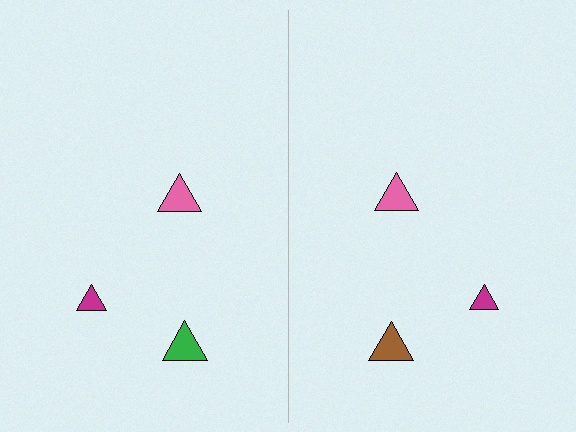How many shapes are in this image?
There are 6 shapes in this image.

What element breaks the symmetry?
The brown triangle on the right side breaks the symmetry — its mirror counterpart is green.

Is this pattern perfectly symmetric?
No, the pattern is not perfectly symmetric. The brown triangle on the right side breaks the symmetry — its mirror counterpart is green.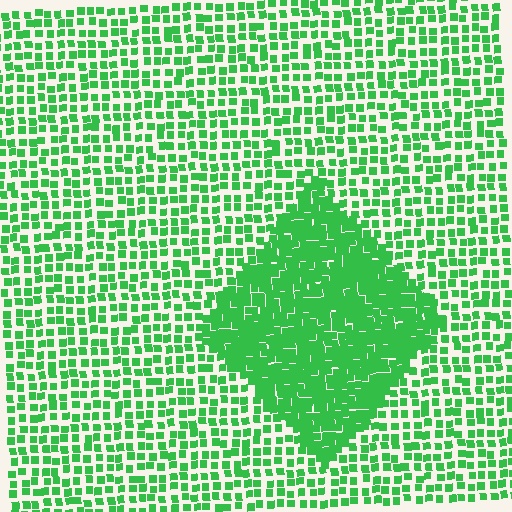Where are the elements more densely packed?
The elements are more densely packed inside the diamond boundary.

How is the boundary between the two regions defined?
The boundary is defined by a change in element density (approximately 2.2x ratio). All elements are the same color, size, and shape.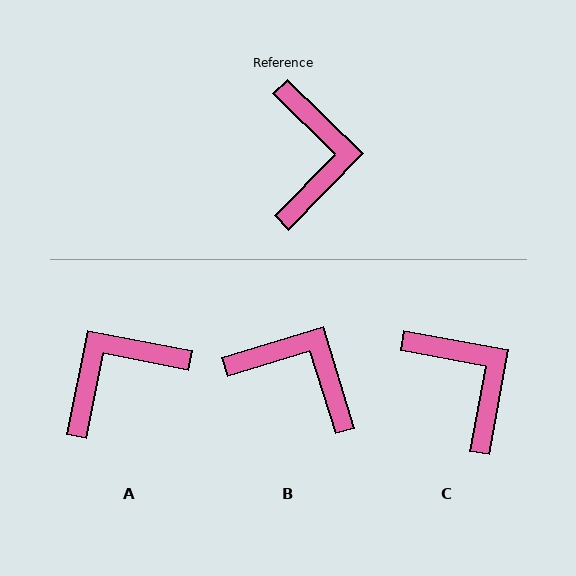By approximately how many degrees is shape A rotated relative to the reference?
Approximately 123 degrees counter-clockwise.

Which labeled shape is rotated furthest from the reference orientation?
A, about 123 degrees away.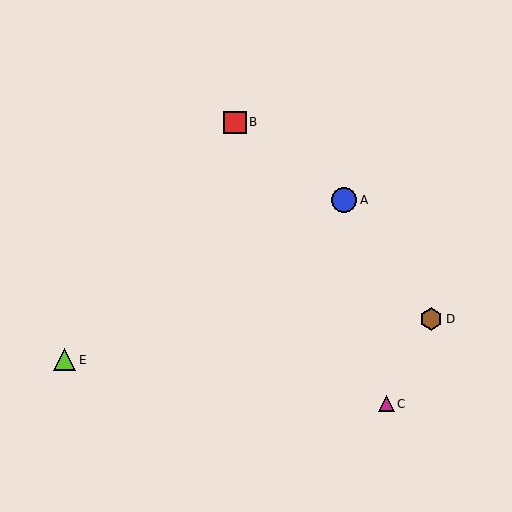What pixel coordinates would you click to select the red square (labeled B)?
Click at (235, 122) to select the red square B.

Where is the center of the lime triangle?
The center of the lime triangle is at (65, 360).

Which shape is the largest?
The blue circle (labeled A) is the largest.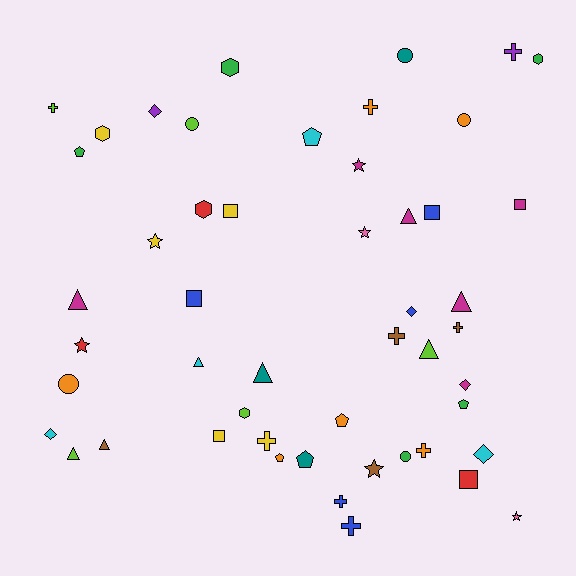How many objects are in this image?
There are 50 objects.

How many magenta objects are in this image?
There are 6 magenta objects.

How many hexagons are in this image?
There are 5 hexagons.